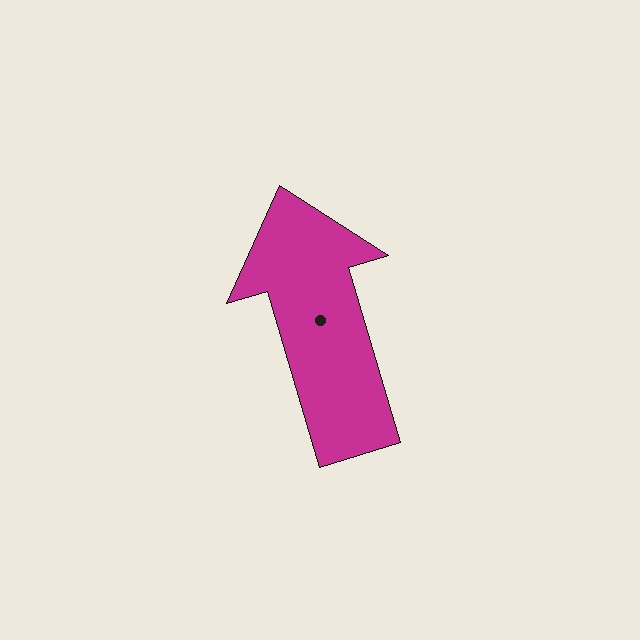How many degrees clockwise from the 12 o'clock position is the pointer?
Approximately 343 degrees.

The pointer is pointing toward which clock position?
Roughly 11 o'clock.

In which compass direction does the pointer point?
North.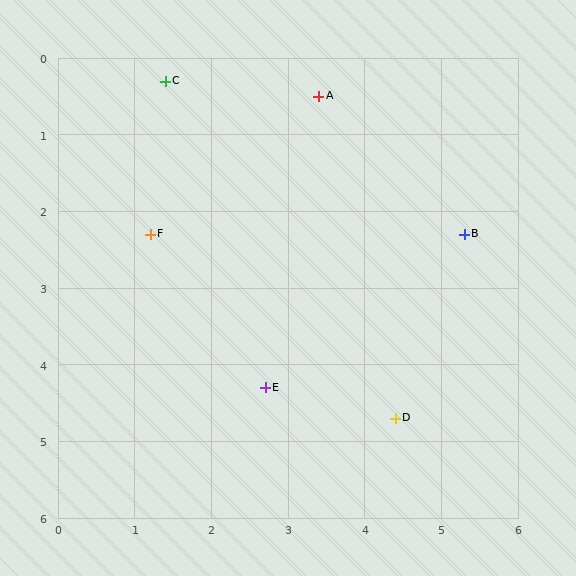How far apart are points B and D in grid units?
Points B and D are about 2.6 grid units apart.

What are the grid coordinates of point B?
Point B is at approximately (5.3, 2.3).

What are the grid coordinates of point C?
Point C is at approximately (1.4, 0.3).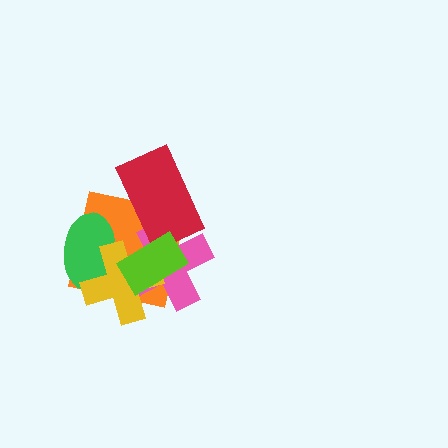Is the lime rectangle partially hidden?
No, no other shape covers it.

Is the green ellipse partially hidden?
Yes, it is partially covered by another shape.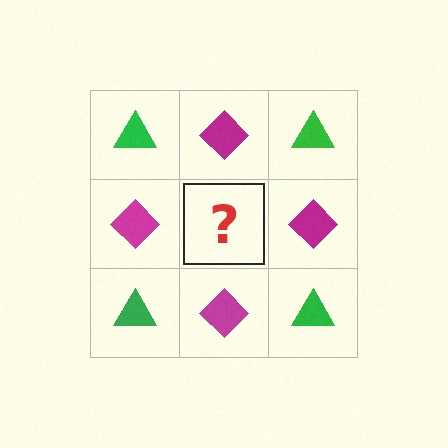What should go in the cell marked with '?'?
The missing cell should contain a green triangle.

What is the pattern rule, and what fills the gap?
The rule is that it alternates green triangle and magenta diamond in a checkerboard pattern. The gap should be filled with a green triangle.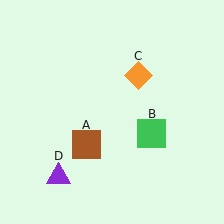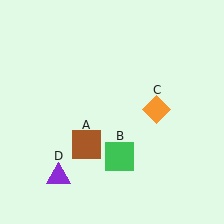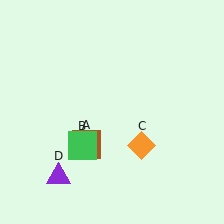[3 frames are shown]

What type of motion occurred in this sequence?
The green square (object B), orange diamond (object C) rotated clockwise around the center of the scene.